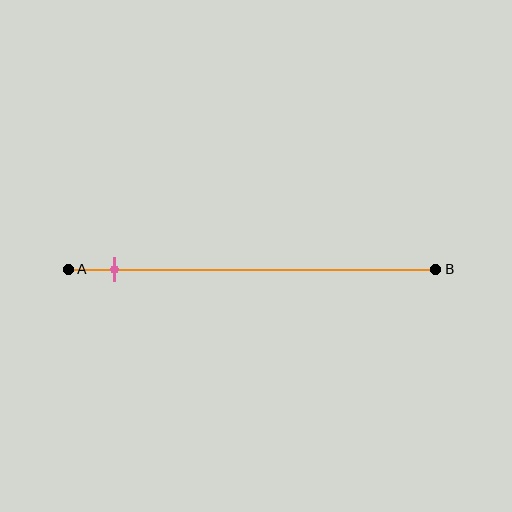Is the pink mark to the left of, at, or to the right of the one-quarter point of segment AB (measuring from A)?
The pink mark is to the left of the one-quarter point of segment AB.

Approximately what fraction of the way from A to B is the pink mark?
The pink mark is approximately 15% of the way from A to B.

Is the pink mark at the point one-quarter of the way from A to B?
No, the mark is at about 15% from A, not at the 25% one-quarter point.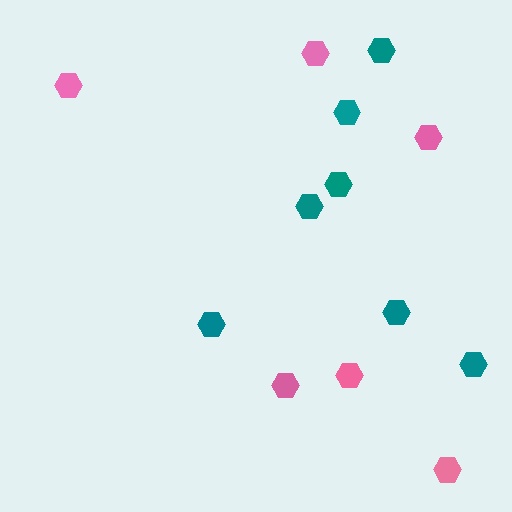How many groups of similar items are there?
There are 2 groups: one group of pink hexagons (6) and one group of teal hexagons (7).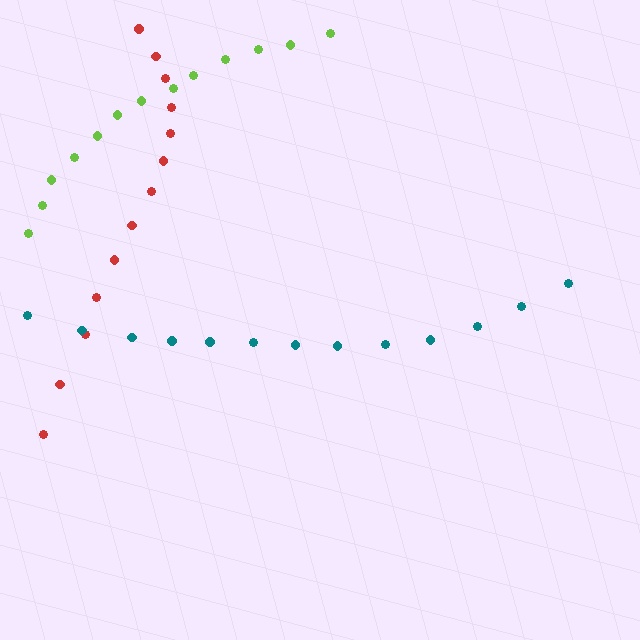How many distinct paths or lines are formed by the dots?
There are 3 distinct paths.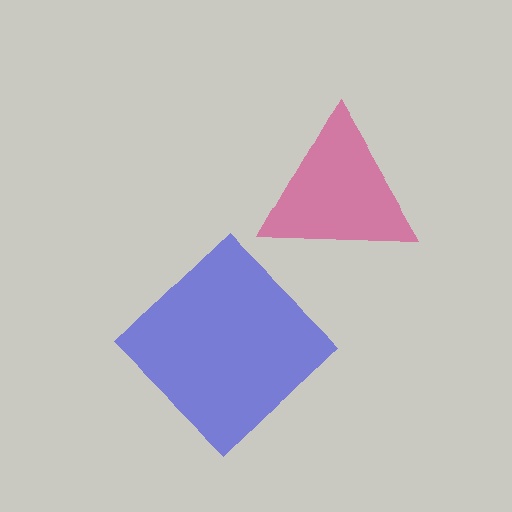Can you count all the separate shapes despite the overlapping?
Yes, there are 2 separate shapes.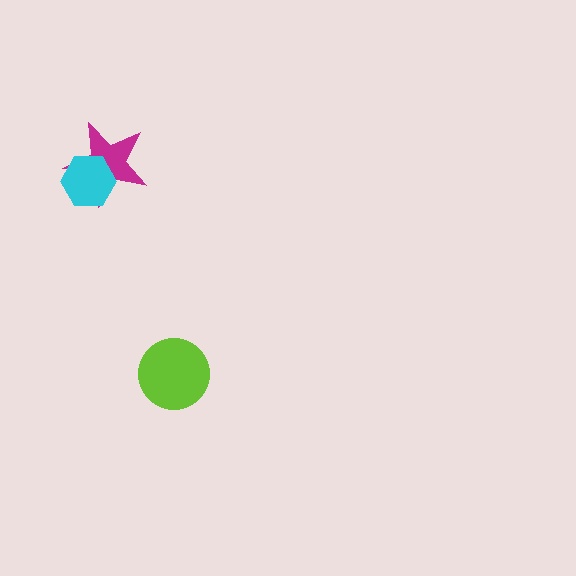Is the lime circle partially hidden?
No, no other shape covers it.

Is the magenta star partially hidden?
Yes, it is partially covered by another shape.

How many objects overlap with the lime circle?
0 objects overlap with the lime circle.